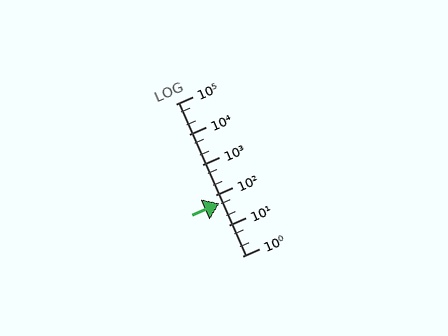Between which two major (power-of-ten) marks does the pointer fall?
The pointer is between 10 and 100.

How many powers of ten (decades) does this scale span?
The scale spans 5 decades, from 1 to 100000.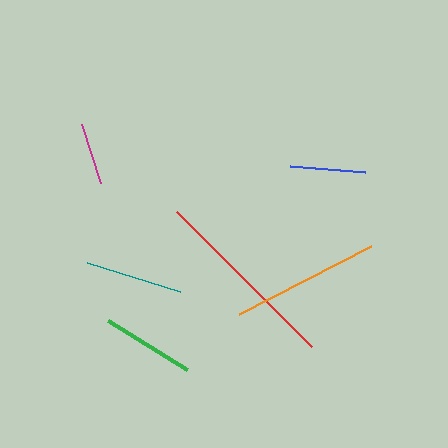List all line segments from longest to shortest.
From longest to shortest: red, orange, teal, green, blue, magenta.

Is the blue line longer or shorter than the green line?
The green line is longer than the blue line.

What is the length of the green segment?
The green segment is approximately 94 pixels long.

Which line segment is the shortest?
The magenta line is the shortest at approximately 63 pixels.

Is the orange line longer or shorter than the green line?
The orange line is longer than the green line.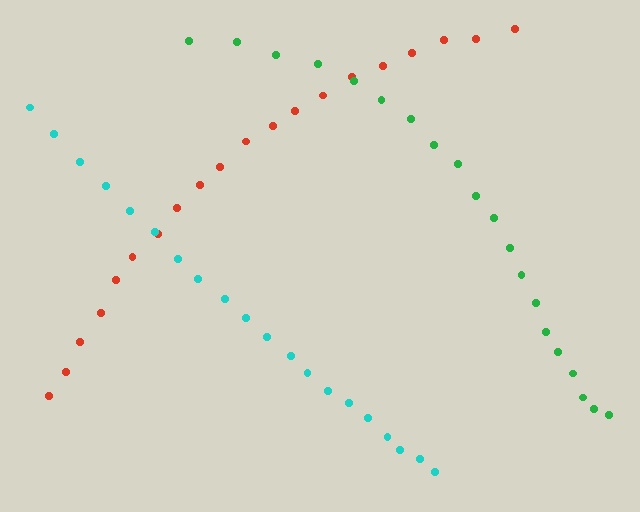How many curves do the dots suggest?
There are 3 distinct paths.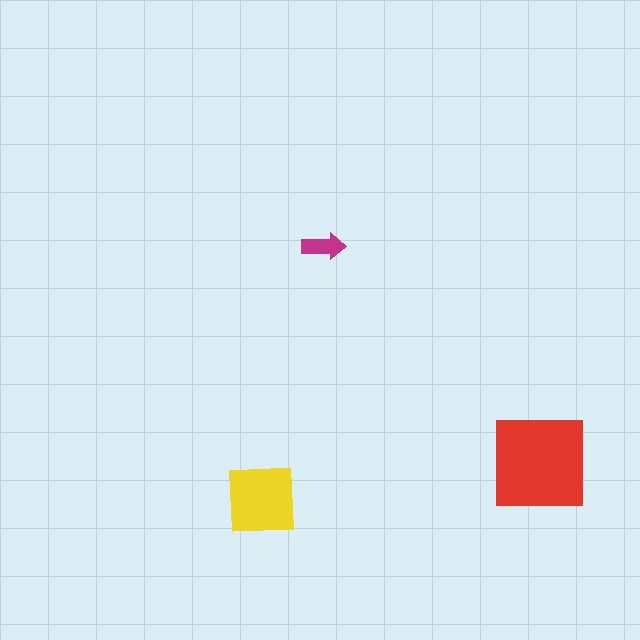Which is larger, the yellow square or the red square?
The red square.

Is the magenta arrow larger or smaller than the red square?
Smaller.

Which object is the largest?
The red square.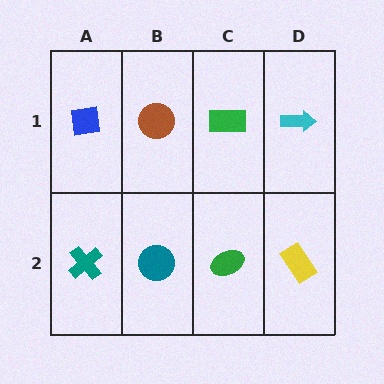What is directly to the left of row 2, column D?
A green ellipse.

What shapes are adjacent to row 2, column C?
A green rectangle (row 1, column C), a teal circle (row 2, column B), a yellow rectangle (row 2, column D).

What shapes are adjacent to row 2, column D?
A cyan arrow (row 1, column D), a green ellipse (row 2, column C).